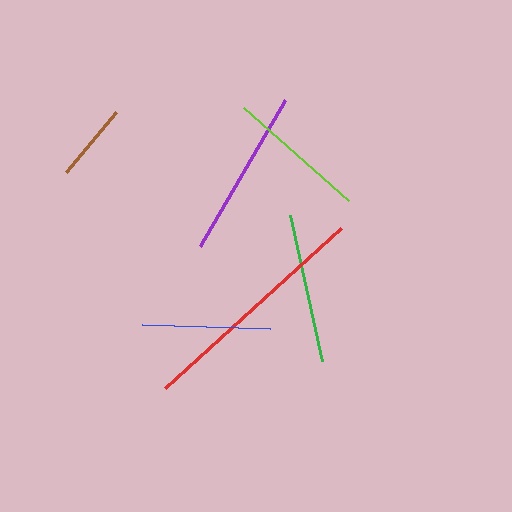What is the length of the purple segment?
The purple segment is approximately 170 pixels long.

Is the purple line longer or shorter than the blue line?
The purple line is longer than the blue line.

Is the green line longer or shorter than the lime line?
The green line is longer than the lime line.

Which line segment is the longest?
The red line is the longest at approximately 238 pixels.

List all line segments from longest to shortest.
From longest to shortest: red, purple, green, lime, blue, brown.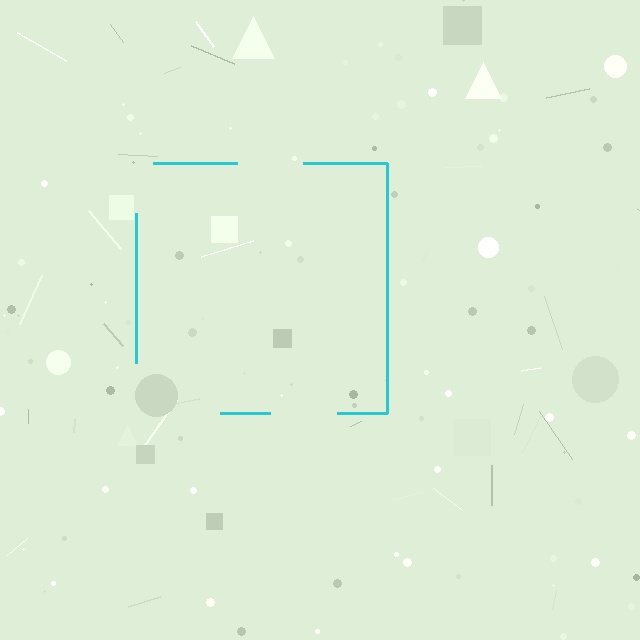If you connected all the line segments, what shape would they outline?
They would outline a square.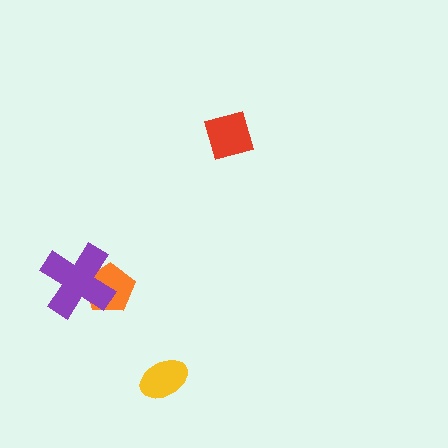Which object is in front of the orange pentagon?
The purple cross is in front of the orange pentagon.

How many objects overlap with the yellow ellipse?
0 objects overlap with the yellow ellipse.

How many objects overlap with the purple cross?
1 object overlaps with the purple cross.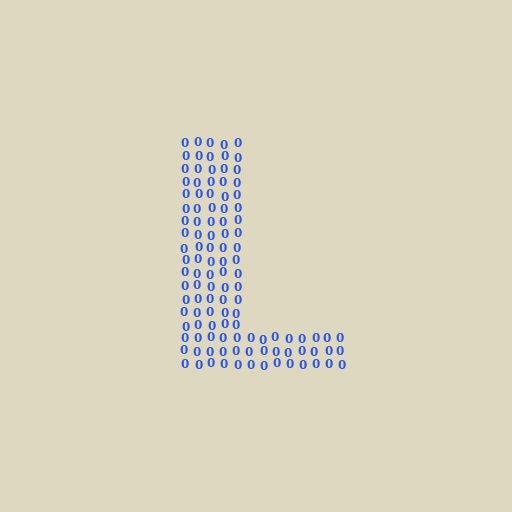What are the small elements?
The small elements are digit 0's.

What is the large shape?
The large shape is the letter L.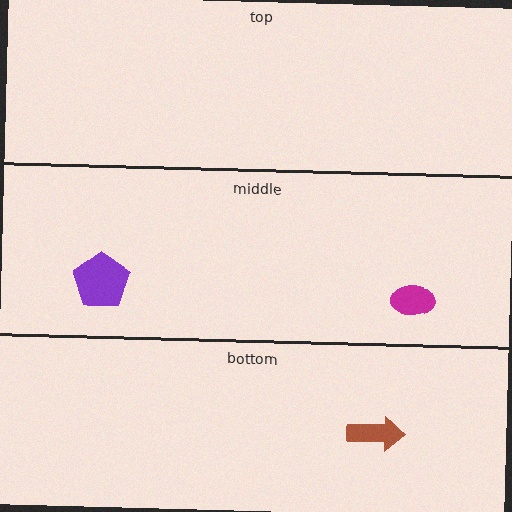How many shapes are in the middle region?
2.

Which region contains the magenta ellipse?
The middle region.